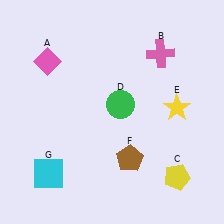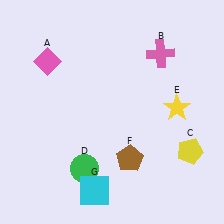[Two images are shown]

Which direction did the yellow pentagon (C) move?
The yellow pentagon (C) moved up.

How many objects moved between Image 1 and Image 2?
3 objects moved between the two images.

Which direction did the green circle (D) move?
The green circle (D) moved down.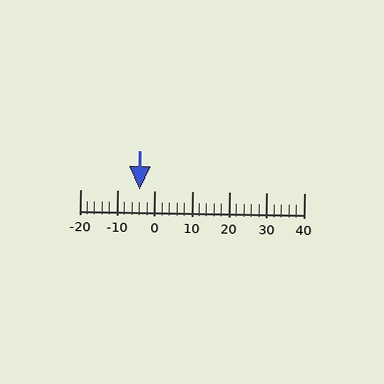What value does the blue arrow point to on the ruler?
The blue arrow points to approximately -4.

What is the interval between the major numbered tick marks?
The major tick marks are spaced 10 units apart.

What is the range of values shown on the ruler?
The ruler shows values from -20 to 40.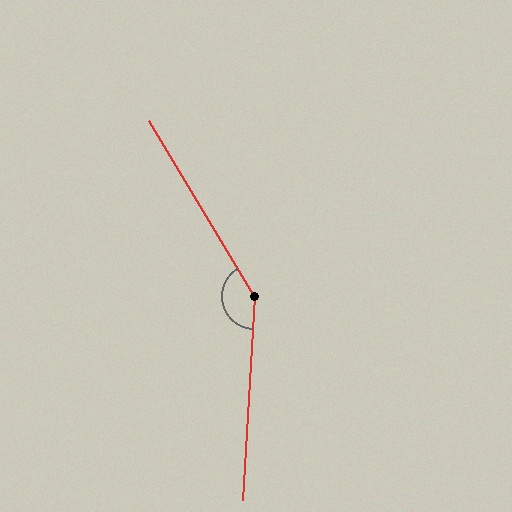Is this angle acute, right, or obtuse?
It is obtuse.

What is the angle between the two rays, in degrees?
Approximately 146 degrees.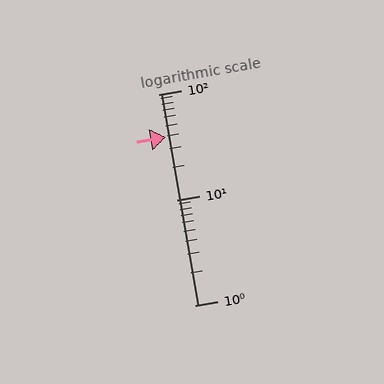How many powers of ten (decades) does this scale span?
The scale spans 2 decades, from 1 to 100.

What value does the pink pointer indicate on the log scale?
The pointer indicates approximately 39.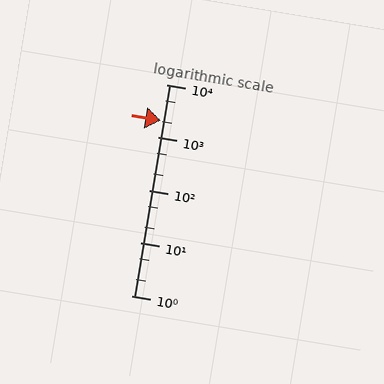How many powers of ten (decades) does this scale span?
The scale spans 4 decades, from 1 to 10000.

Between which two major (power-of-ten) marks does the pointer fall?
The pointer is between 1000 and 10000.